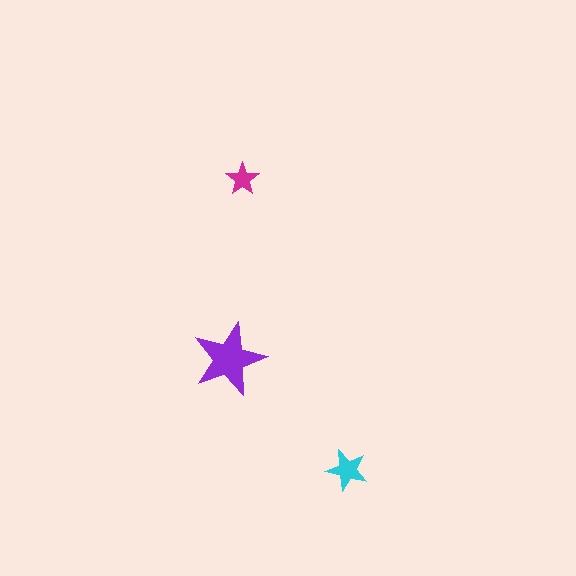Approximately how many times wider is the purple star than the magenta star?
About 2 times wider.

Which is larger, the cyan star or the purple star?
The purple one.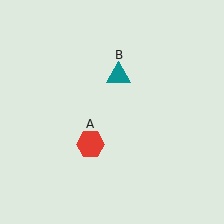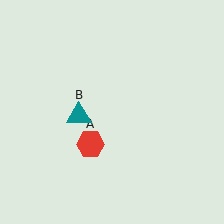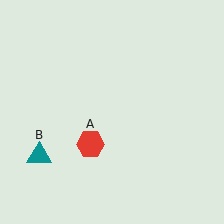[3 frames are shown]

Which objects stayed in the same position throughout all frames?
Red hexagon (object A) remained stationary.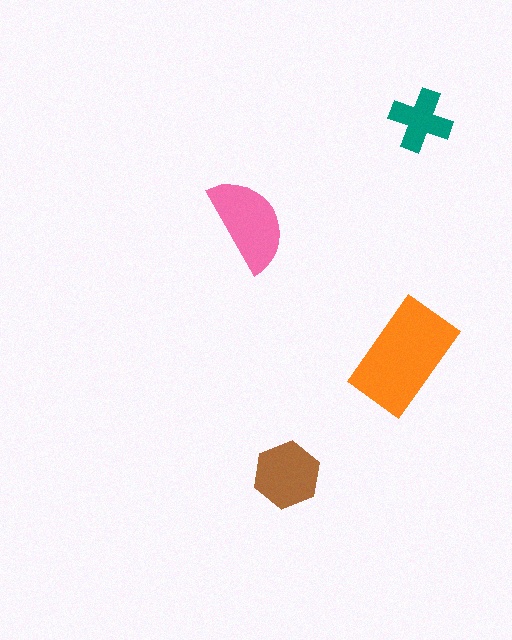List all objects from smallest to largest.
The teal cross, the brown hexagon, the pink semicircle, the orange rectangle.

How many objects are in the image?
There are 4 objects in the image.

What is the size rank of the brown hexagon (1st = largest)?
3rd.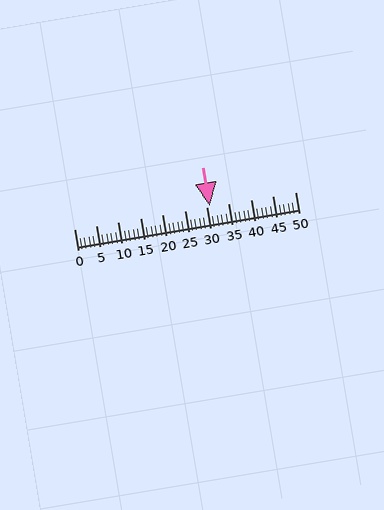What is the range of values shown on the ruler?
The ruler shows values from 0 to 50.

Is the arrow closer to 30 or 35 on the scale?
The arrow is closer to 30.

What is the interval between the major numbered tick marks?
The major tick marks are spaced 5 units apart.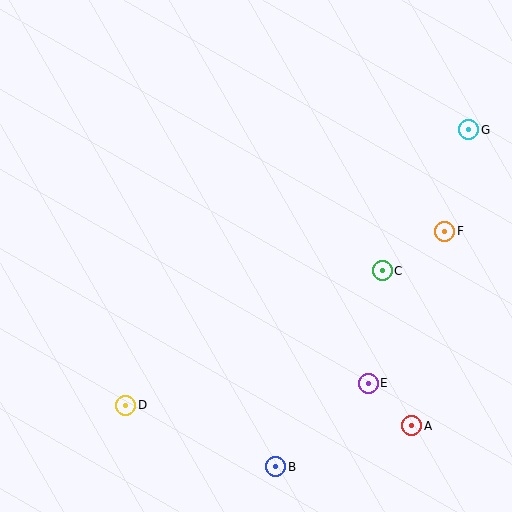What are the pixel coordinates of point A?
Point A is at (412, 426).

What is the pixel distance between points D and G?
The distance between D and G is 440 pixels.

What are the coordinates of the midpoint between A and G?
The midpoint between A and G is at (440, 278).